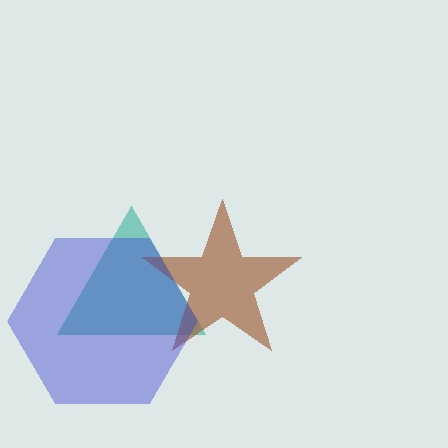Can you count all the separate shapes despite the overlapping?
Yes, there are 3 separate shapes.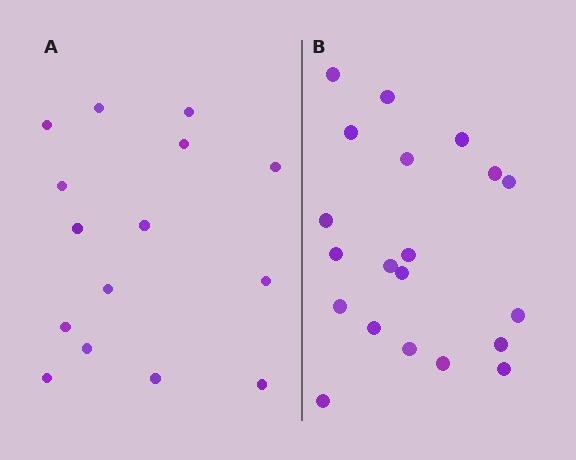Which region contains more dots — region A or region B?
Region B (the right region) has more dots.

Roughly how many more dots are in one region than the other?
Region B has about 5 more dots than region A.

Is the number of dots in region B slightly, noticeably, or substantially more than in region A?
Region B has noticeably more, but not dramatically so. The ratio is roughly 1.3 to 1.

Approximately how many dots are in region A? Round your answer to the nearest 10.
About 20 dots. (The exact count is 15, which rounds to 20.)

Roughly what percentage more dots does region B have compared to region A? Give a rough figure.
About 35% more.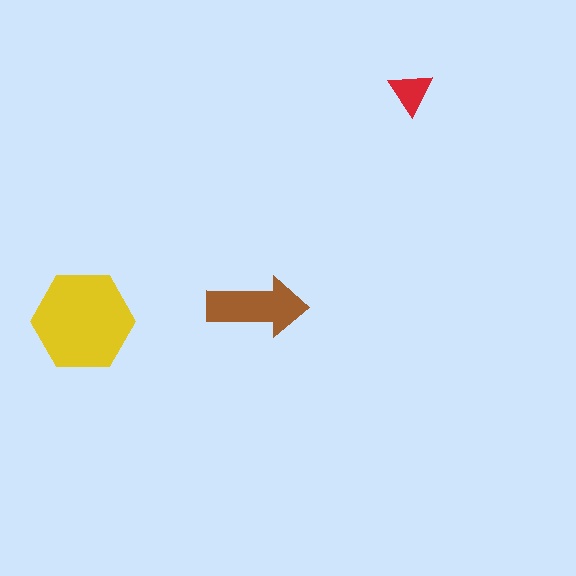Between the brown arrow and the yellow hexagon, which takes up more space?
The yellow hexagon.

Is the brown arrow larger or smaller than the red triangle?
Larger.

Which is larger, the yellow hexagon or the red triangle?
The yellow hexagon.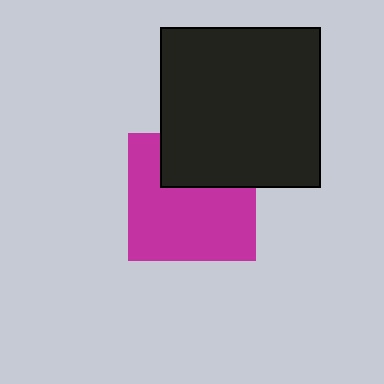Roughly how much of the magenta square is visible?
Most of it is visible (roughly 68%).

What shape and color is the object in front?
The object in front is a black square.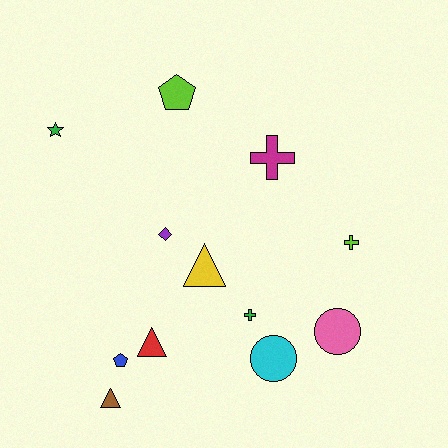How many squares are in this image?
There are no squares.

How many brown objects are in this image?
There is 1 brown object.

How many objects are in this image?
There are 12 objects.